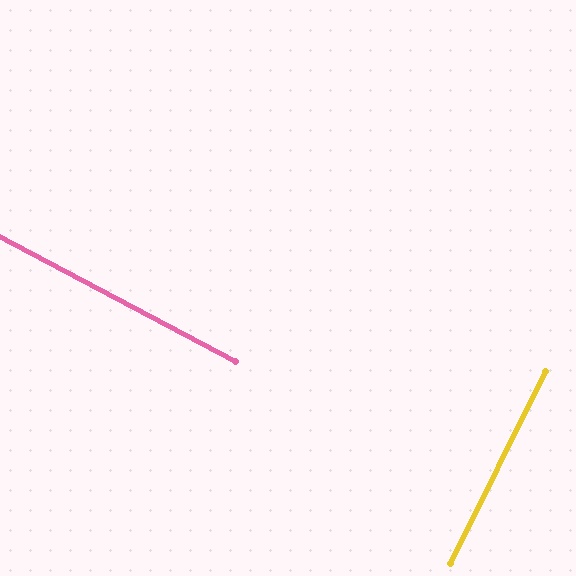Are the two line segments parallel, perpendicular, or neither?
Perpendicular — they meet at approximately 89°.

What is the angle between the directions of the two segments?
Approximately 89 degrees.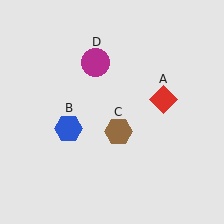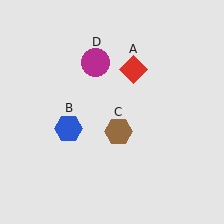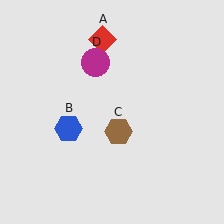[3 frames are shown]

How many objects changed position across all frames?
1 object changed position: red diamond (object A).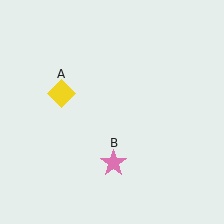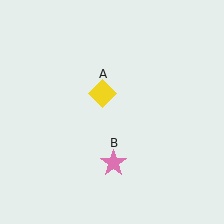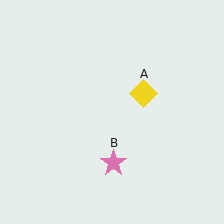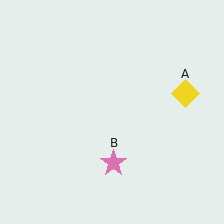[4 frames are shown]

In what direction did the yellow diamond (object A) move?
The yellow diamond (object A) moved right.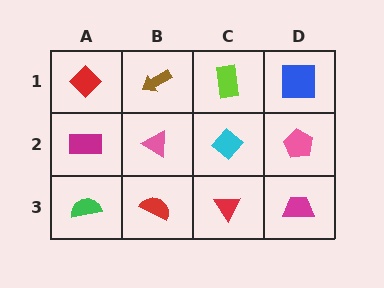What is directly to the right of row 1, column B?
A lime rectangle.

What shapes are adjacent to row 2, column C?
A lime rectangle (row 1, column C), a red triangle (row 3, column C), a pink triangle (row 2, column B), a pink pentagon (row 2, column D).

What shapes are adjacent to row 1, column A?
A magenta rectangle (row 2, column A), a brown arrow (row 1, column B).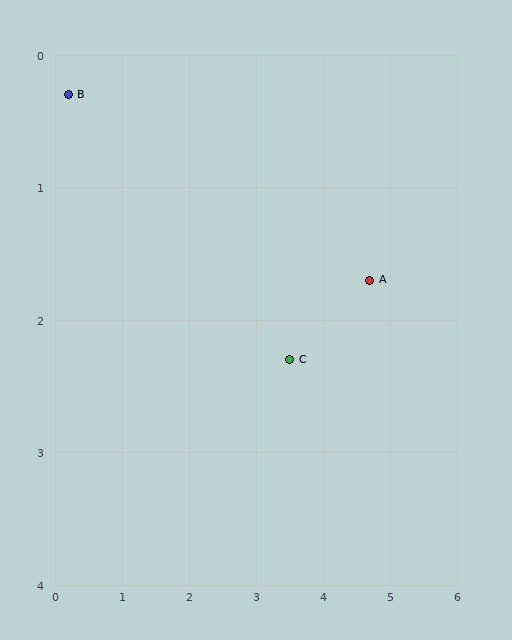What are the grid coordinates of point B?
Point B is at approximately (0.2, 0.3).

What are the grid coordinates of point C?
Point C is at approximately (3.5, 2.3).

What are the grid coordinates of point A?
Point A is at approximately (4.7, 1.7).